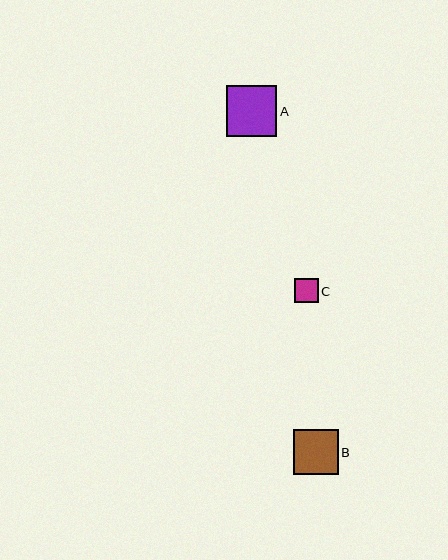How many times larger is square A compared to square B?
Square A is approximately 1.1 times the size of square B.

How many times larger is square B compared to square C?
Square B is approximately 1.9 times the size of square C.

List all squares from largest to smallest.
From largest to smallest: A, B, C.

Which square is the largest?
Square A is the largest with a size of approximately 50 pixels.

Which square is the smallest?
Square C is the smallest with a size of approximately 24 pixels.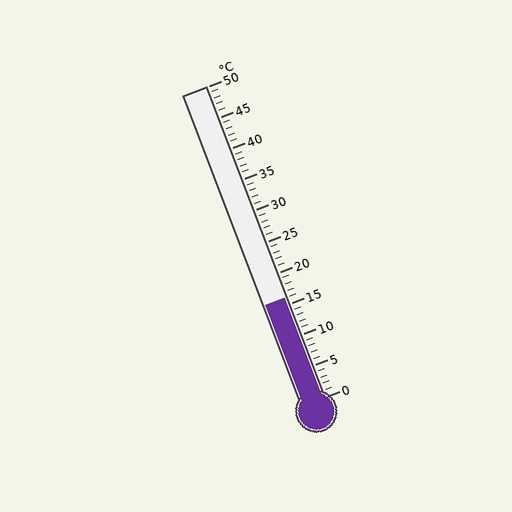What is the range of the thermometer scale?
The thermometer scale ranges from 0°C to 50°C.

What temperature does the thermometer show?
The thermometer shows approximately 16°C.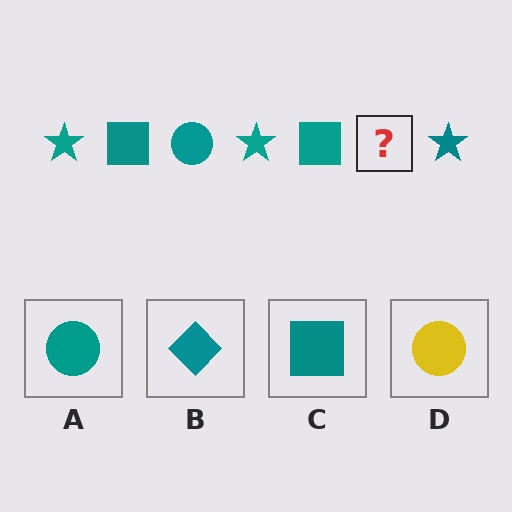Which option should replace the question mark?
Option A.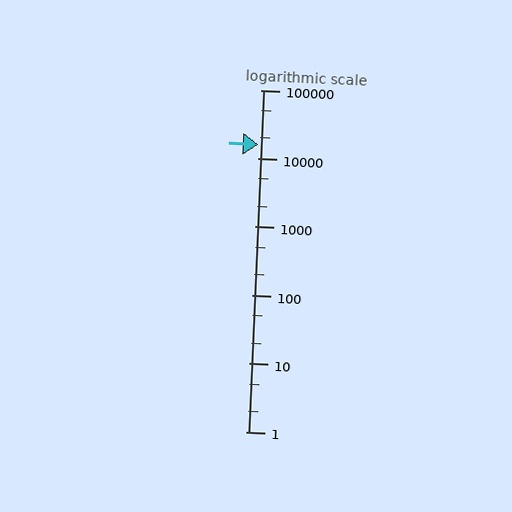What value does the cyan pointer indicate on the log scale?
The pointer indicates approximately 16000.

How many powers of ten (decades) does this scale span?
The scale spans 5 decades, from 1 to 100000.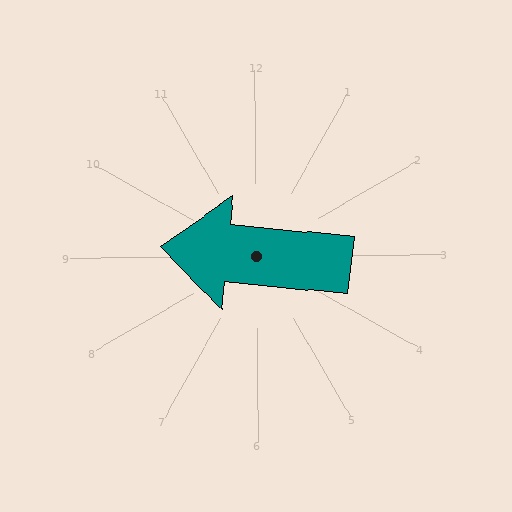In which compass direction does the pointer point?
West.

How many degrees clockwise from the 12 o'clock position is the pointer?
Approximately 276 degrees.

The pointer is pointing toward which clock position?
Roughly 9 o'clock.